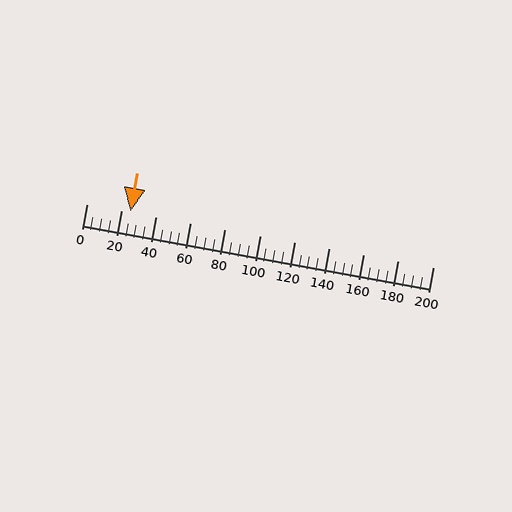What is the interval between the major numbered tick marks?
The major tick marks are spaced 20 units apart.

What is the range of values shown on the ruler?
The ruler shows values from 0 to 200.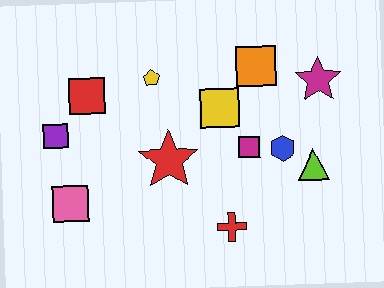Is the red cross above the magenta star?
No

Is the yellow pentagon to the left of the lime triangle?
Yes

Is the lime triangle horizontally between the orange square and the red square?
No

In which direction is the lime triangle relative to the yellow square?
The lime triangle is to the right of the yellow square.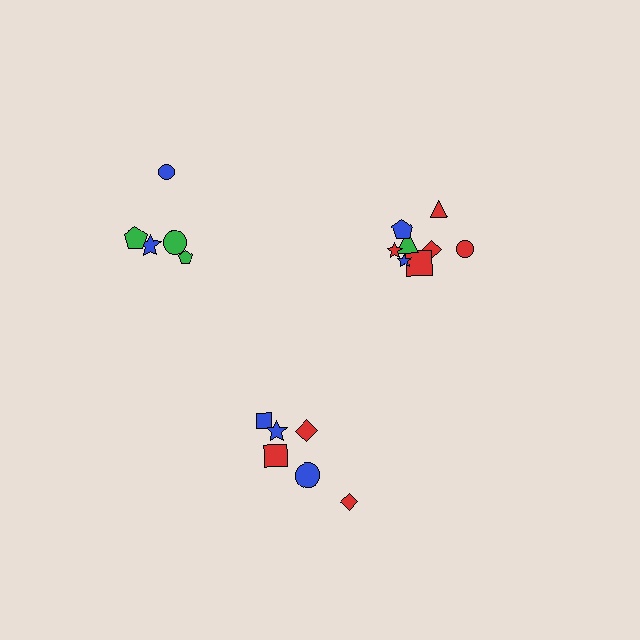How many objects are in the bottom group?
There are 6 objects.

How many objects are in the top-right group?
There are 8 objects.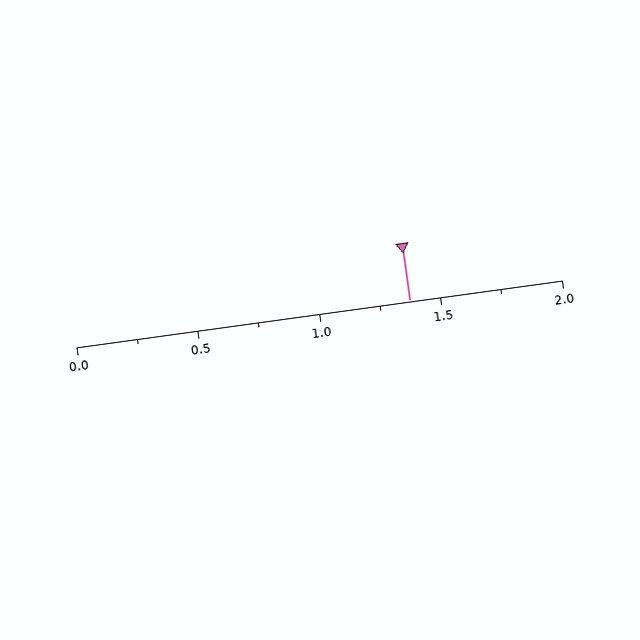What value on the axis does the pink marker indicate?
The marker indicates approximately 1.38.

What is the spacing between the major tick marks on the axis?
The major ticks are spaced 0.5 apart.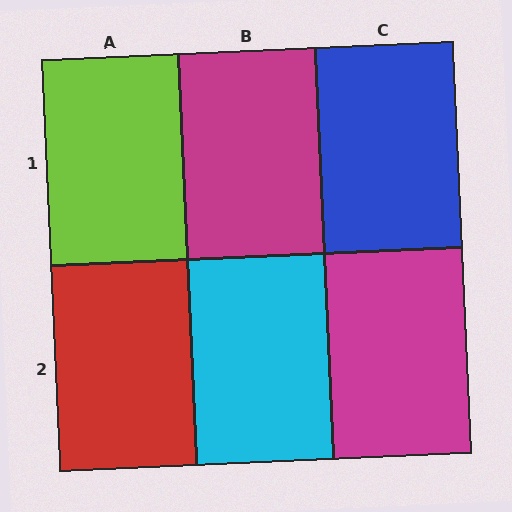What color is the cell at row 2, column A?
Red.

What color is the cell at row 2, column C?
Magenta.